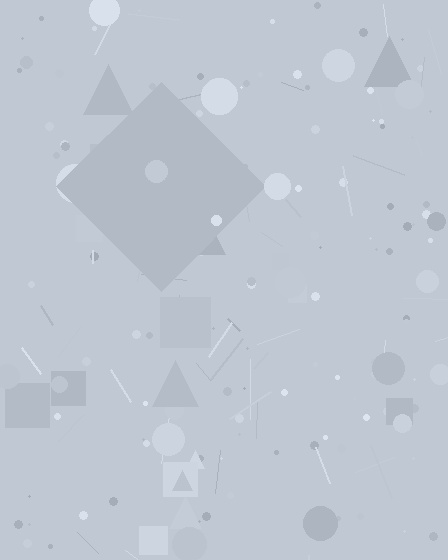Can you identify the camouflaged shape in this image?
The camouflaged shape is a diamond.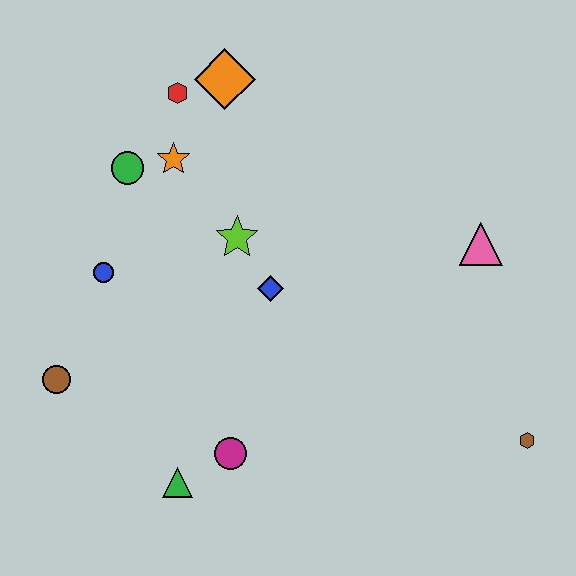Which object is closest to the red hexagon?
The orange diamond is closest to the red hexagon.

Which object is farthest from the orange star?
The brown hexagon is farthest from the orange star.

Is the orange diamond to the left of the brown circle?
No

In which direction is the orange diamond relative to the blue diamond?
The orange diamond is above the blue diamond.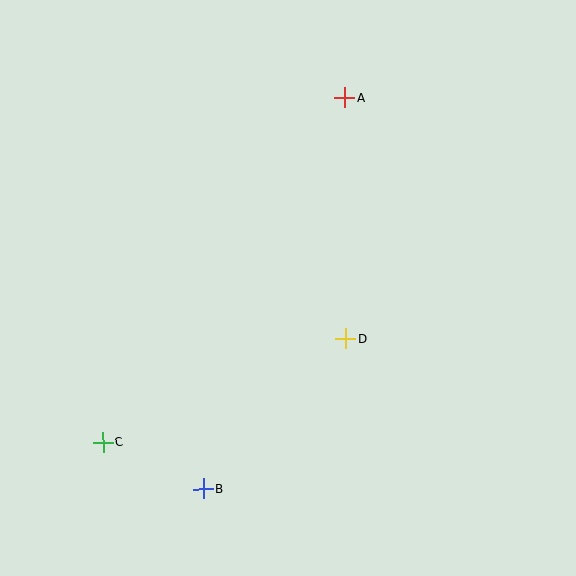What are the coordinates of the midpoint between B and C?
The midpoint between B and C is at (153, 466).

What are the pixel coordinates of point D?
Point D is at (346, 339).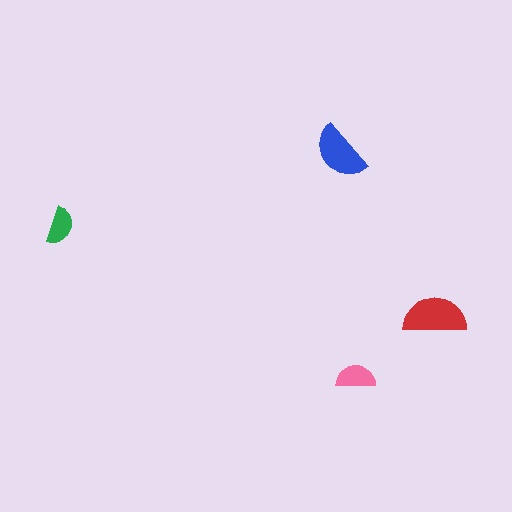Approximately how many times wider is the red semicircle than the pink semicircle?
About 1.5 times wider.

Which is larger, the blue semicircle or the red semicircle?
The red one.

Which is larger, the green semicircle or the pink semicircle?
The pink one.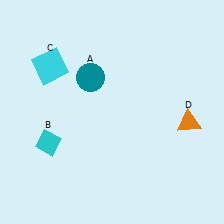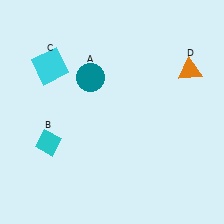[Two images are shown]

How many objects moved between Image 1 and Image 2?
1 object moved between the two images.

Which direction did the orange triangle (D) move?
The orange triangle (D) moved up.